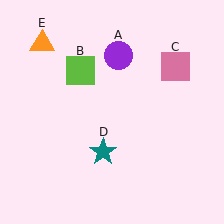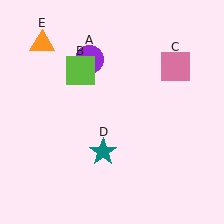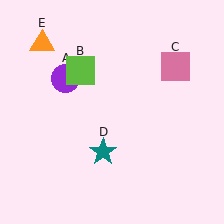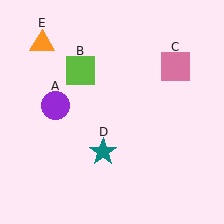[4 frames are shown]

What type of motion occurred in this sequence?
The purple circle (object A) rotated counterclockwise around the center of the scene.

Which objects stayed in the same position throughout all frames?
Lime square (object B) and pink square (object C) and teal star (object D) and orange triangle (object E) remained stationary.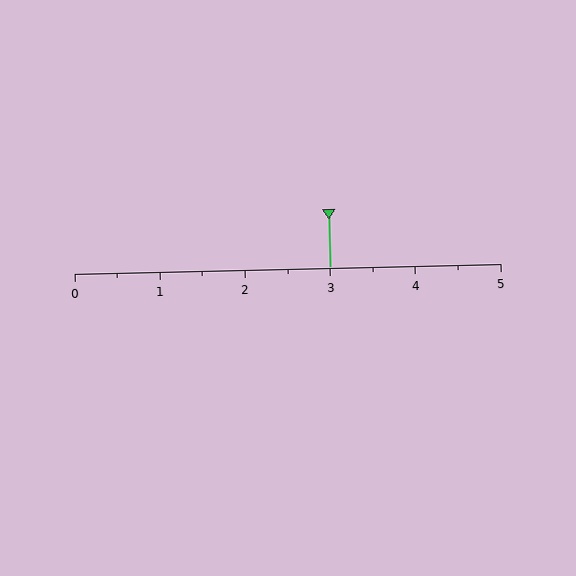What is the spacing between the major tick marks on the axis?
The major ticks are spaced 1 apart.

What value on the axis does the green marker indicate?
The marker indicates approximately 3.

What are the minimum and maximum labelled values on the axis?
The axis runs from 0 to 5.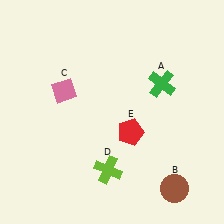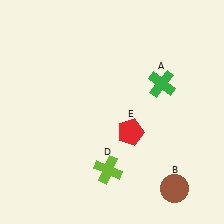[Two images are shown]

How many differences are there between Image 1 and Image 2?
There is 1 difference between the two images.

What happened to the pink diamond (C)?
The pink diamond (C) was removed in Image 2. It was in the top-left area of Image 1.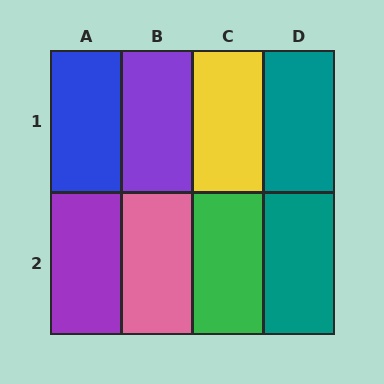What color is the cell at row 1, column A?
Blue.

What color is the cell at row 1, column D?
Teal.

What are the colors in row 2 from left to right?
Purple, pink, green, teal.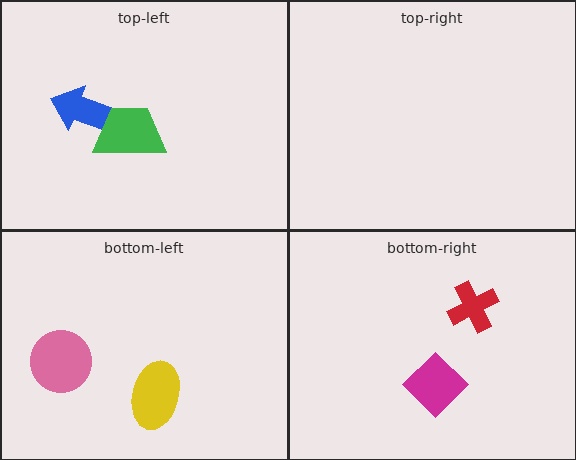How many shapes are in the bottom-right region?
2.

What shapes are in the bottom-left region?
The yellow ellipse, the pink circle.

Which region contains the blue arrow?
The top-left region.